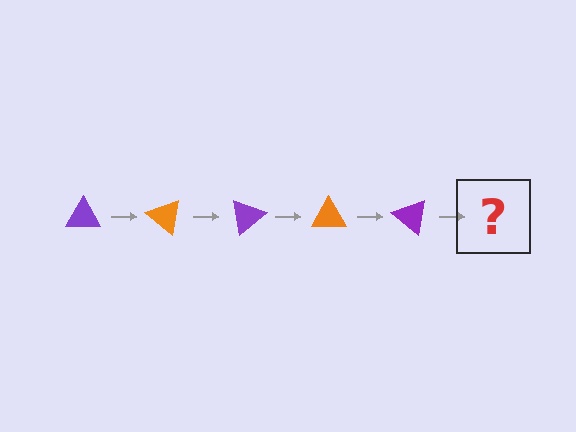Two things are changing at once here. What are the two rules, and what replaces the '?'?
The two rules are that it rotates 40 degrees each step and the color cycles through purple and orange. The '?' should be an orange triangle, rotated 200 degrees from the start.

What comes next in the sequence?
The next element should be an orange triangle, rotated 200 degrees from the start.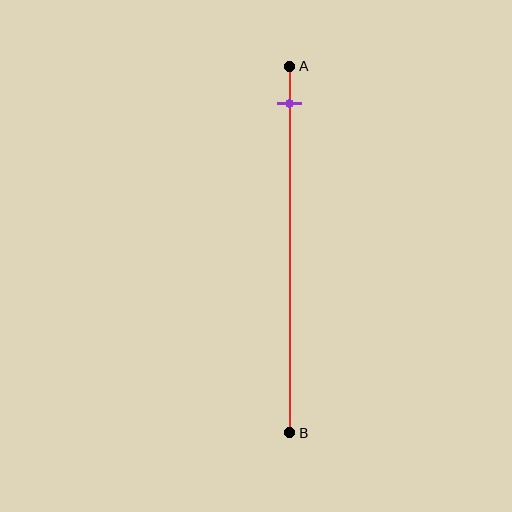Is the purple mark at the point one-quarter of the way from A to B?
No, the mark is at about 10% from A, not at the 25% one-quarter point.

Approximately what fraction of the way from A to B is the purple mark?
The purple mark is approximately 10% of the way from A to B.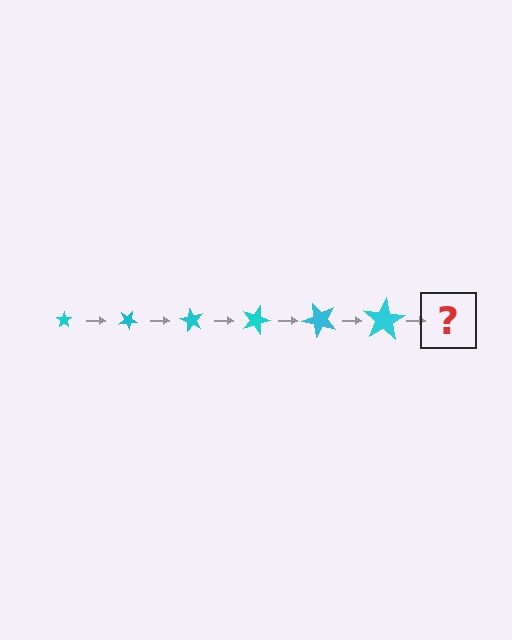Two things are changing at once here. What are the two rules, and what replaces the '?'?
The two rules are that the star grows larger each step and it rotates 30 degrees each step. The '?' should be a star, larger than the previous one and rotated 180 degrees from the start.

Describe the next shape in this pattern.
It should be a star, larger than the previous one and rotated 180 degrees from the start.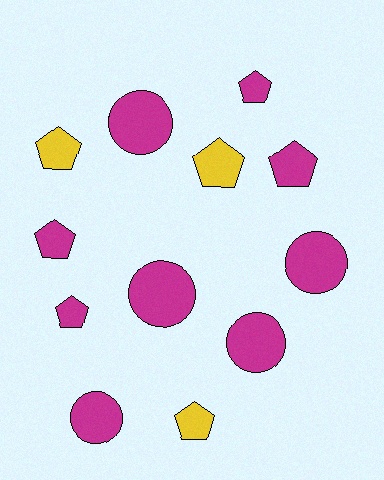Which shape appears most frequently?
Pentagon, with 7 objects.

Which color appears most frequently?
Magenta, with 9 objects.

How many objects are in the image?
There are 12 objects.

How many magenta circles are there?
There are 5 magenta circles.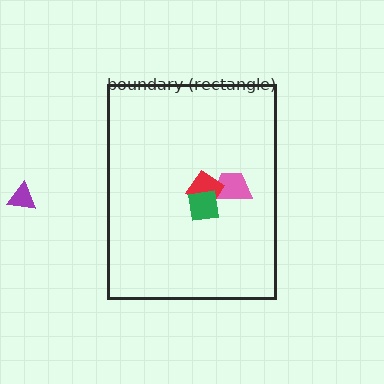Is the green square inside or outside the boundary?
Inside.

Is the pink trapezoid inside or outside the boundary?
Inside.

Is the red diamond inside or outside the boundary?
Inside.